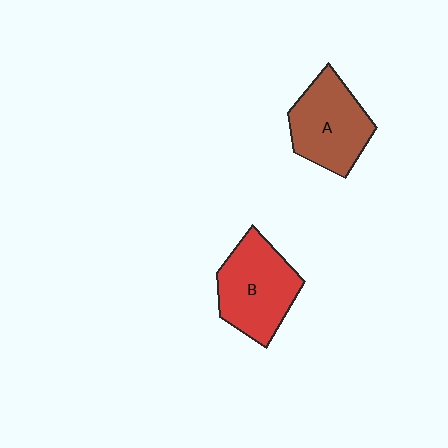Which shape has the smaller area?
Shape A (brown).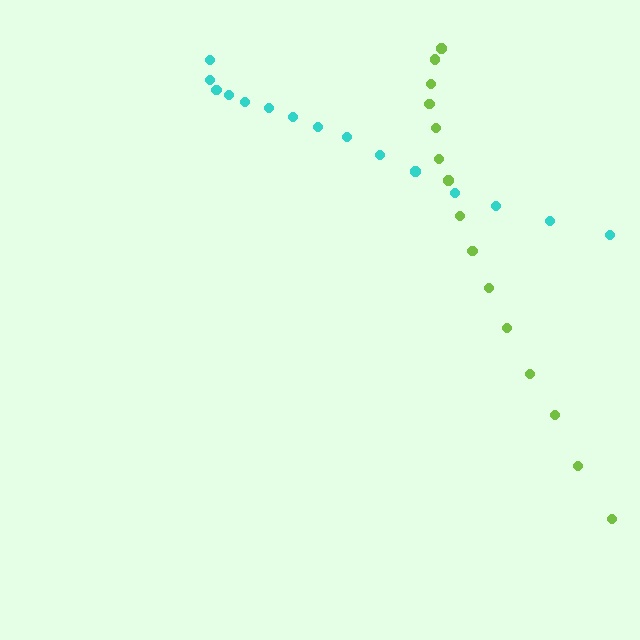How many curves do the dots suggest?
There are 2 distinct paths.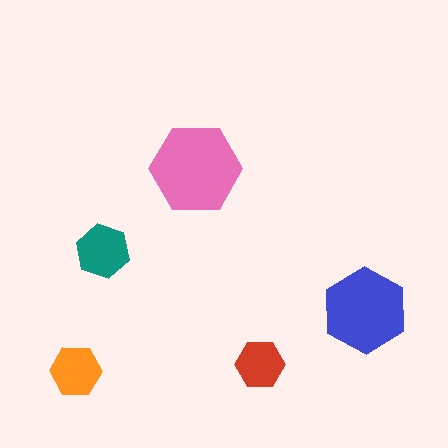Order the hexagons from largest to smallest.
the pink one, the blue one, the teal one, the orange one, the red one.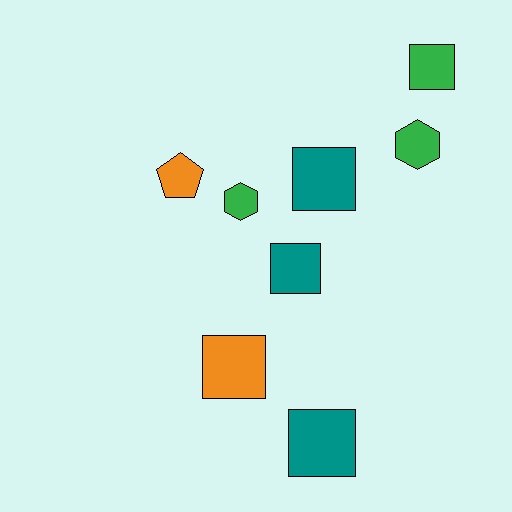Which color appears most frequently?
Green, with 3 objects.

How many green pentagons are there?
There are no green pentagons.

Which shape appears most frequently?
Square, with 5 objects.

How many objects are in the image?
There are 8 objects.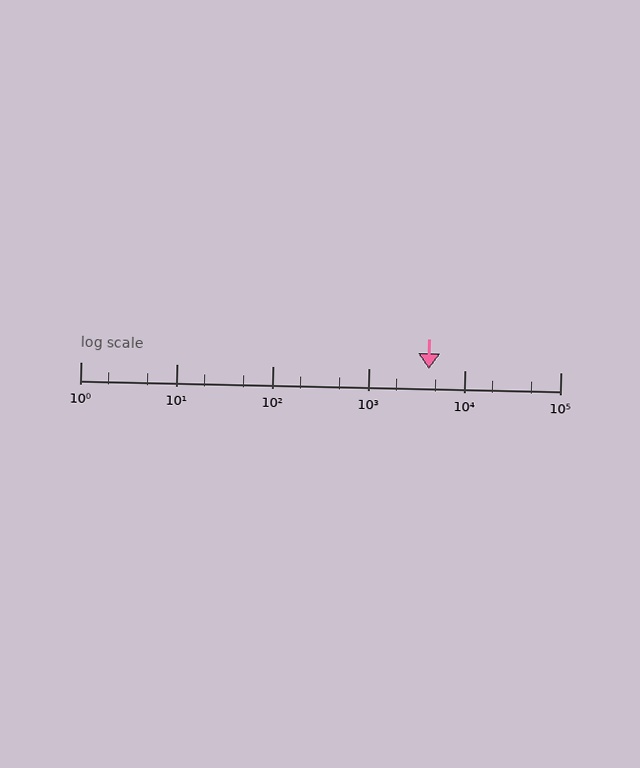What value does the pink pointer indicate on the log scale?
The pointer indicates approximately 4300.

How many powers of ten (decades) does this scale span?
The scale spans 5 decades, from 1 to 100000.